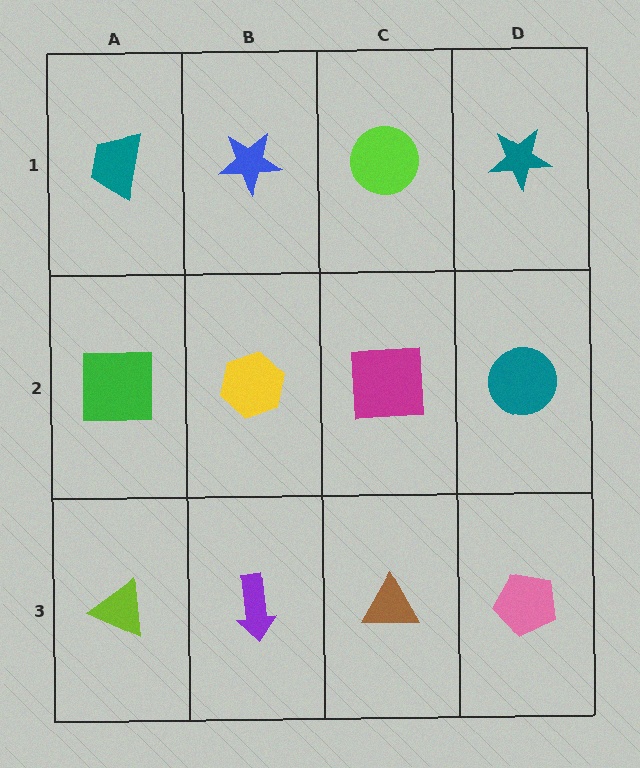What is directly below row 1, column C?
A magenta square.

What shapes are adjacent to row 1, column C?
A magenta square (row 2, column C), a blue star (row 1, column B), a teal star (row 1, column D).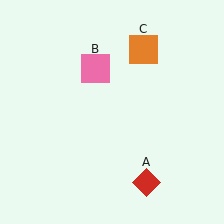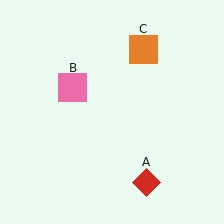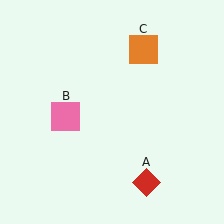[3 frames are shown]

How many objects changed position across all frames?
1 object changed position: pink square (object B).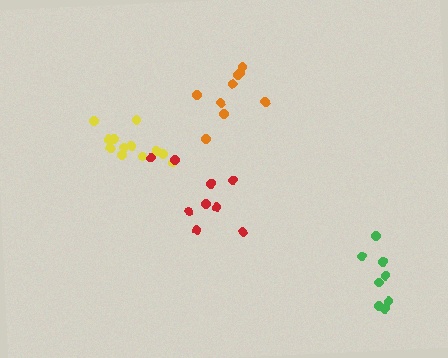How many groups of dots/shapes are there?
There are 4 groups.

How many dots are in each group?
Group 1: 9 dots, Group 2: 12 dots, Group 3: 8 dots, Group 4: 9 dots (38 total).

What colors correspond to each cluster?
The clusters are colored: orange, yellow, green, red.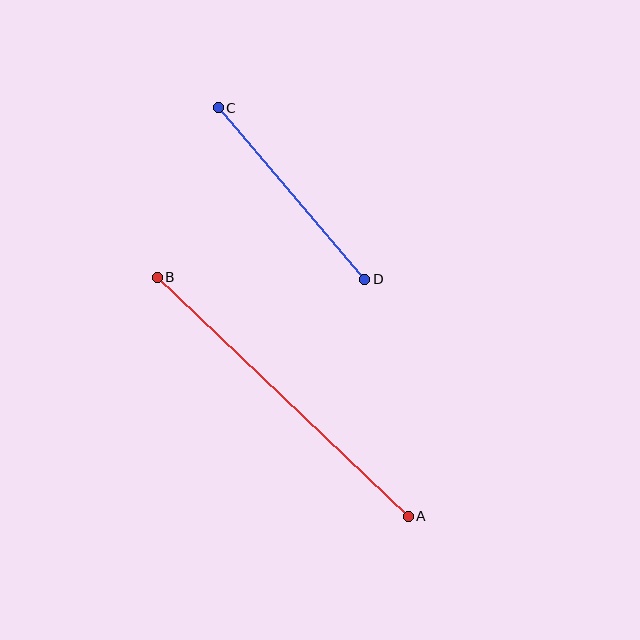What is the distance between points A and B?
The distance is approximately 347 pixels.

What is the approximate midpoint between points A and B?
The midpoint is at approximately (283, 397) pixels.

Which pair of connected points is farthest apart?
Points A and B are farthest apart.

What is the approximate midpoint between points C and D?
The midpoint is at approximately (291, 193) pixels.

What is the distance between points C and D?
The distance is approximately 225 pixels.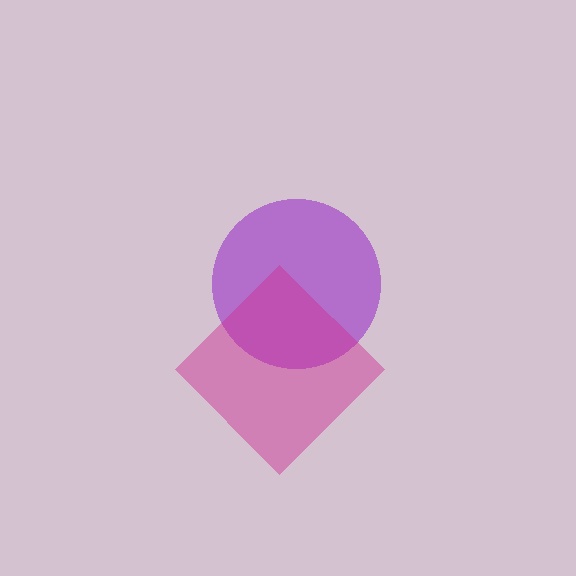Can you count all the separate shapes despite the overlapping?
Yes, there are 2 separate shapes.